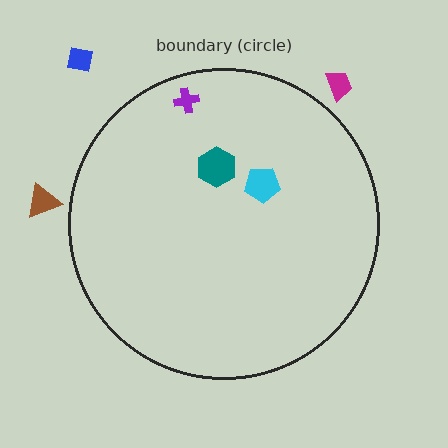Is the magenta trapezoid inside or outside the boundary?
Outside.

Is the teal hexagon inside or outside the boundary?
Inside.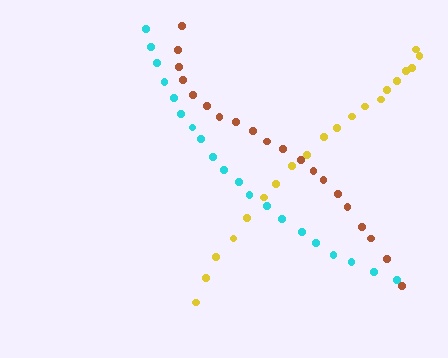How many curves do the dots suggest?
There are 3 distinct paths.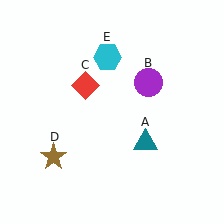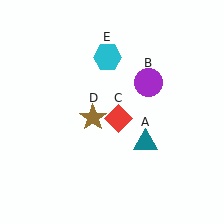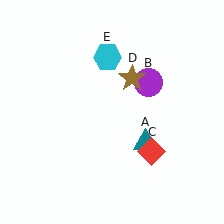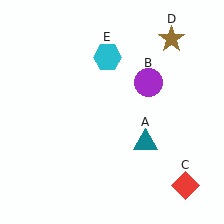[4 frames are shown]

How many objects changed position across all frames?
2 objects changed position: red diamond (object C), brown star (object D).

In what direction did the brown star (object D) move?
The brown star (object D) moved up and to the right.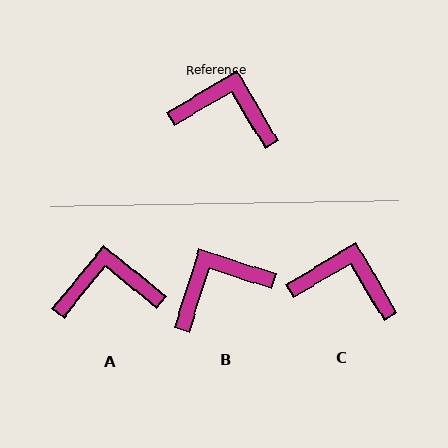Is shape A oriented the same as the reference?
No, it is off by about 20 degrees.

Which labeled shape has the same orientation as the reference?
C.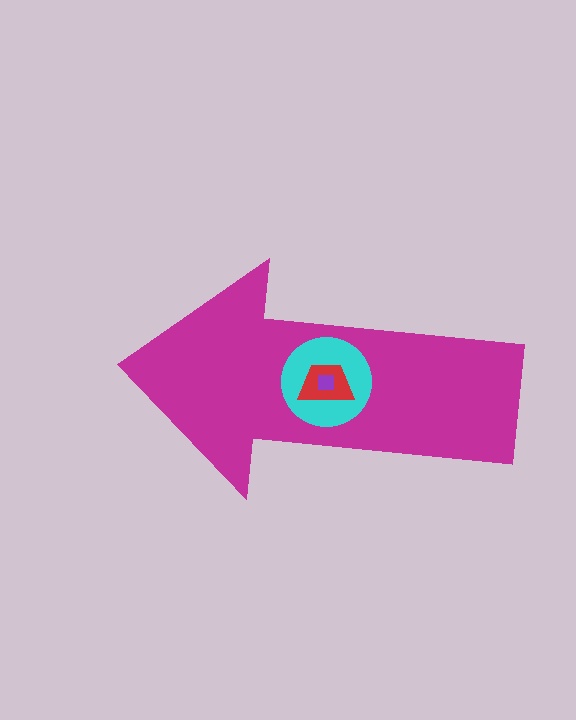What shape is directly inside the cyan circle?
The red trapezoid.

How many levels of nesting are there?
4.